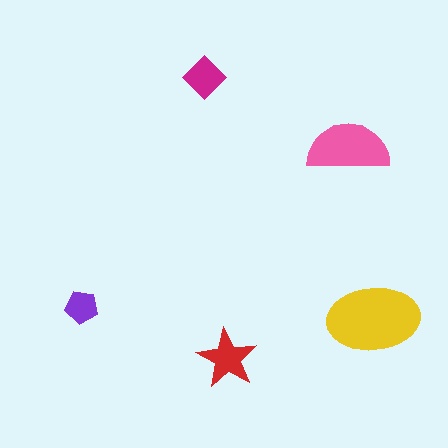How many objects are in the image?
There are 5 objects in the image.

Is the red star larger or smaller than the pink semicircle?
Smaller.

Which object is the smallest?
The purple pentagon.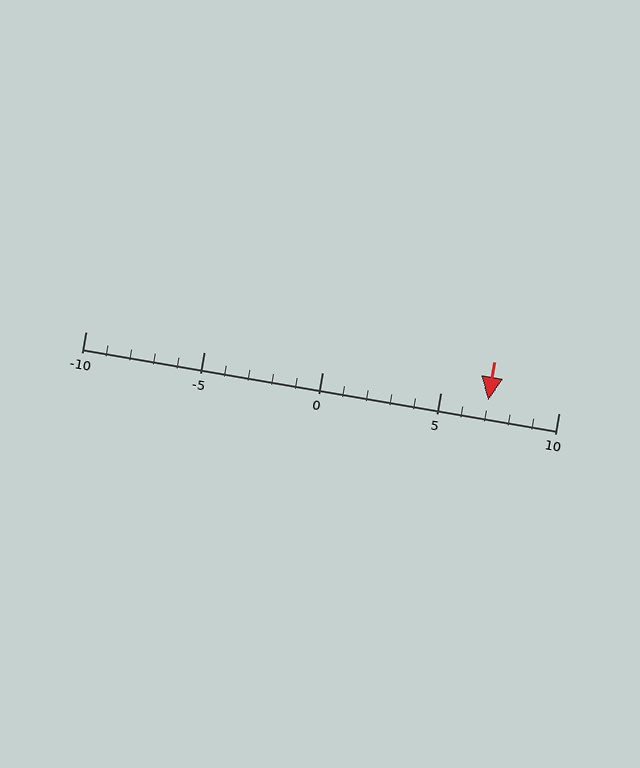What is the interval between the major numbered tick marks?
The major tick marks are spaced 5 units apart.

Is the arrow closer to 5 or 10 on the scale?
The arrow is closer to 5.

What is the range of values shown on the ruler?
The ruler shows values from -10 to 10.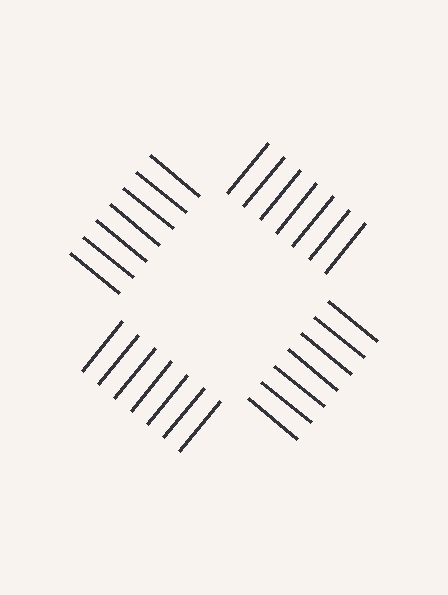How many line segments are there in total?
28 — 7 along each of the 4 edges.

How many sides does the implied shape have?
4 sides — the line-ends trace a square.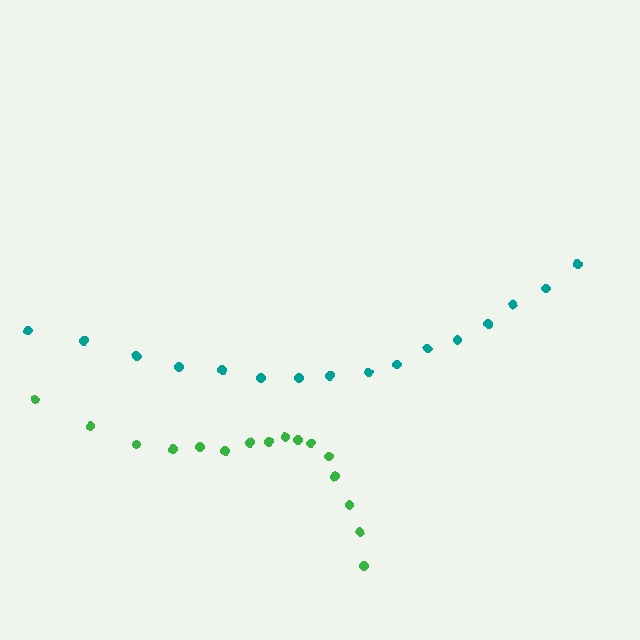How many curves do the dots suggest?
There are 2 distinct paths.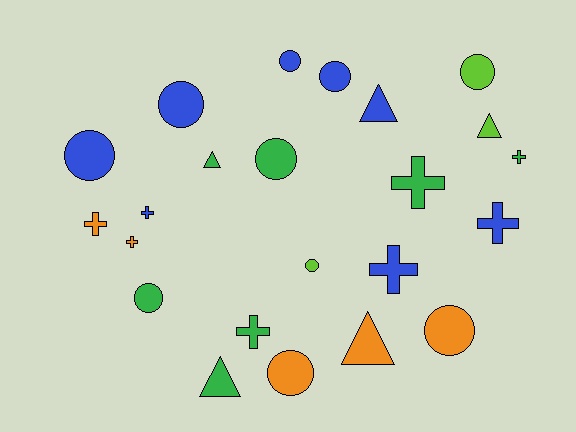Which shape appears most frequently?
Circle, with 10 objects.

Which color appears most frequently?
Blue, with 8 objects.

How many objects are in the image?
There are 23 objects.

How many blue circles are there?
There are 4 blue circles.